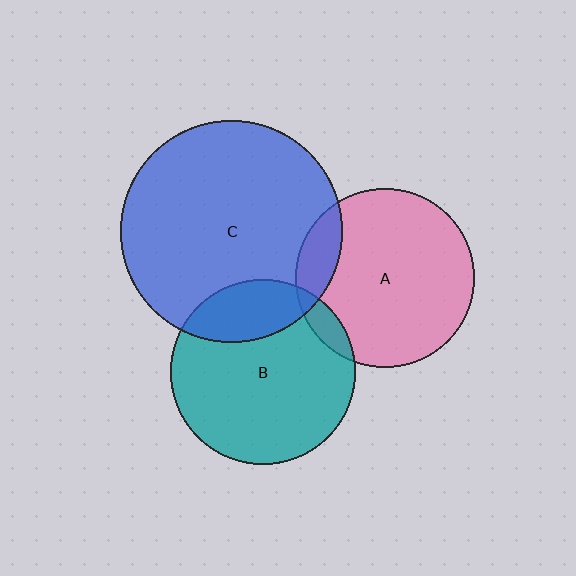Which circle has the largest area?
Circle C (blue).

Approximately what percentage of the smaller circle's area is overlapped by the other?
Approximately 5%.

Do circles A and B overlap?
Yes.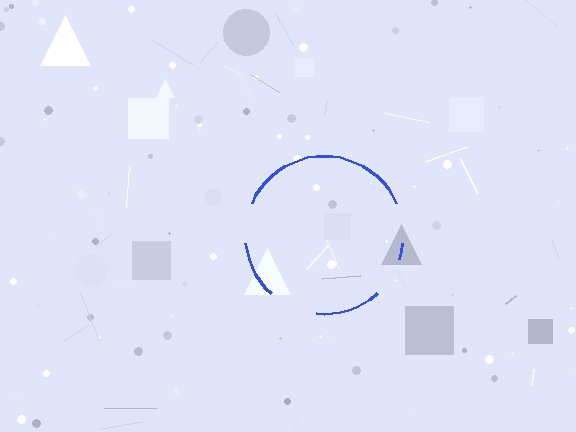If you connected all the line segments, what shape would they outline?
They would outline a circle.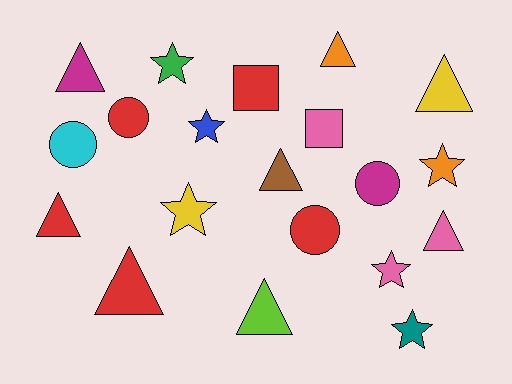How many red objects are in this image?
There are 5 red objects.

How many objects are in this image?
There are 20 objects.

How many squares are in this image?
There are 2 squares.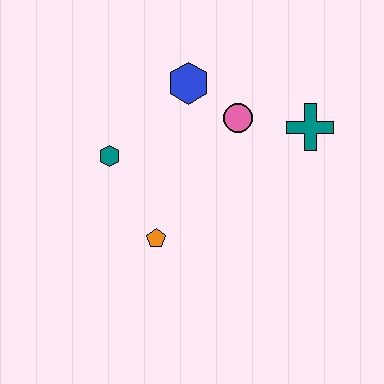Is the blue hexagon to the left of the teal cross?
Yes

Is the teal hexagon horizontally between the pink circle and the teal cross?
No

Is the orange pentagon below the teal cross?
Yes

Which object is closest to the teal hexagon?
The orange pentagon is closest to the teal hexagon.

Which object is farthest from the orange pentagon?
The teal cross is farthest from the orange pentagon.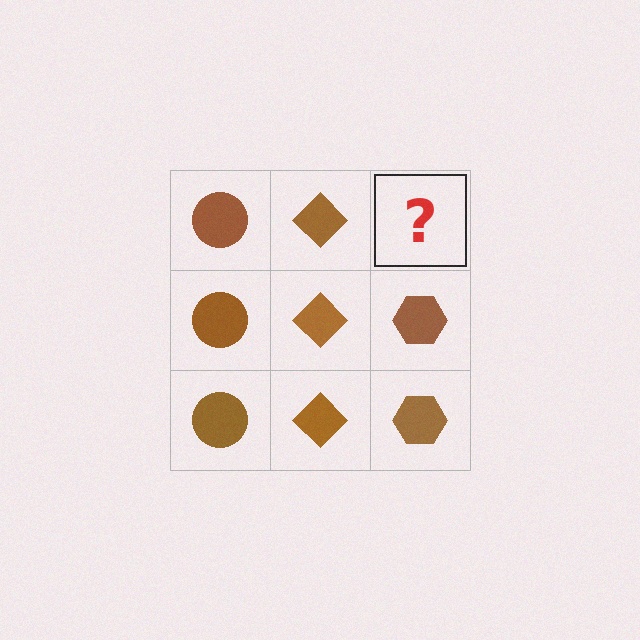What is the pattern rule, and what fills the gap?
The rule is that each column has a consistent shape. The gap should be filled with a brown hexagon.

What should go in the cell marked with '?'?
The missing cell should contain a brown hexagon.